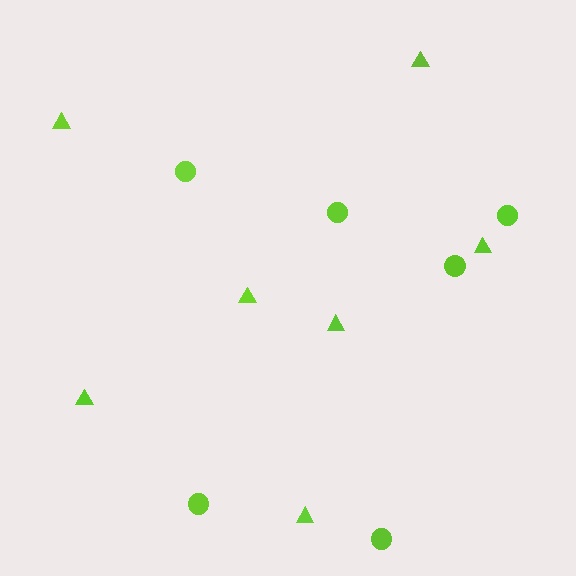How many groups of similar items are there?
There are 2 groups: one group of triangles (7) and one group of circles (6).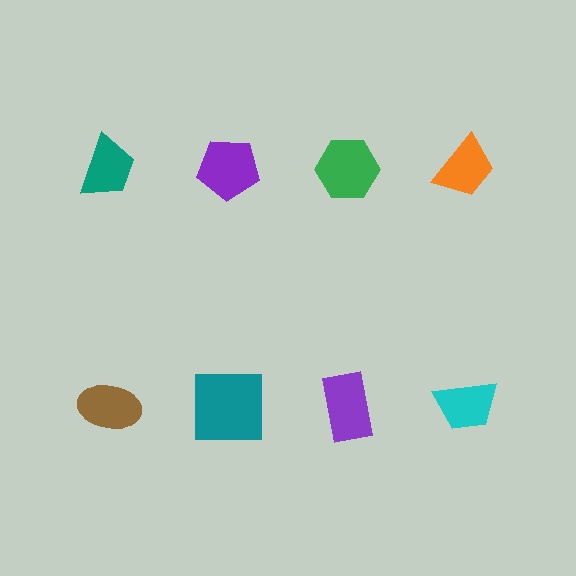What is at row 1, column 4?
An orange trapezoid.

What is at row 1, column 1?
A teal trapezoid.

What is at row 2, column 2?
A teal square.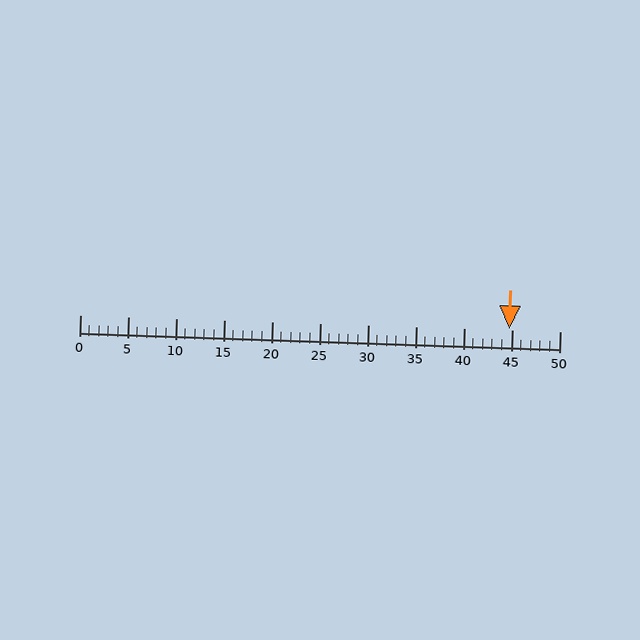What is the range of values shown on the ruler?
The ruler shows values from 0 to 50.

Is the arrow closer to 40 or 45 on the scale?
The arrow is closer to 45.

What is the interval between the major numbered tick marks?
The major tick marks are spaced 5 units apart.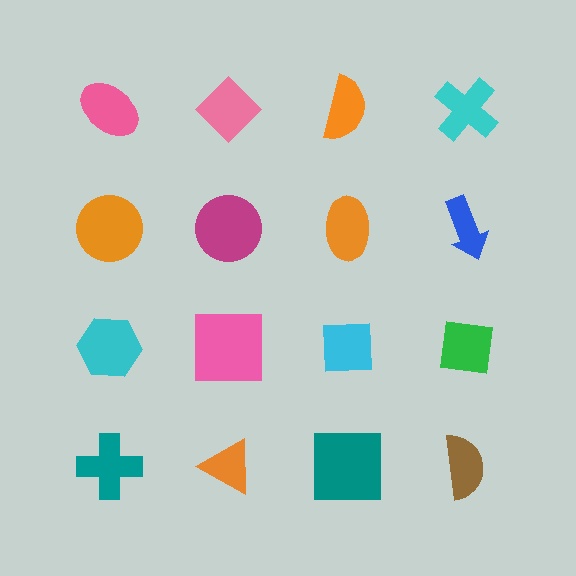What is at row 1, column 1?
A pink ellipse.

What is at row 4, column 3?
A teal square.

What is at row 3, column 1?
A cyan hexagon.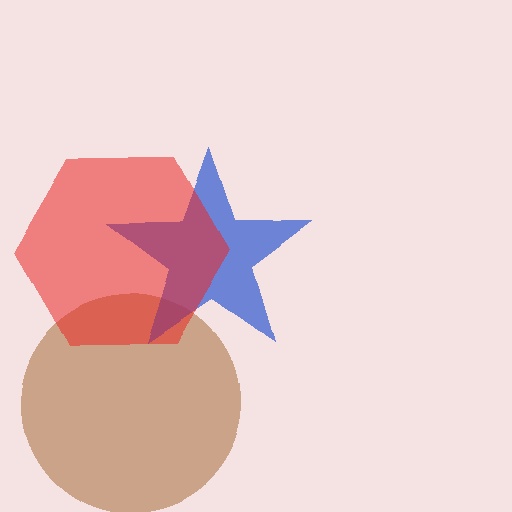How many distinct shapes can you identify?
There are 3 distinct shapes: a brown circle, a blue star, a red hexagon.